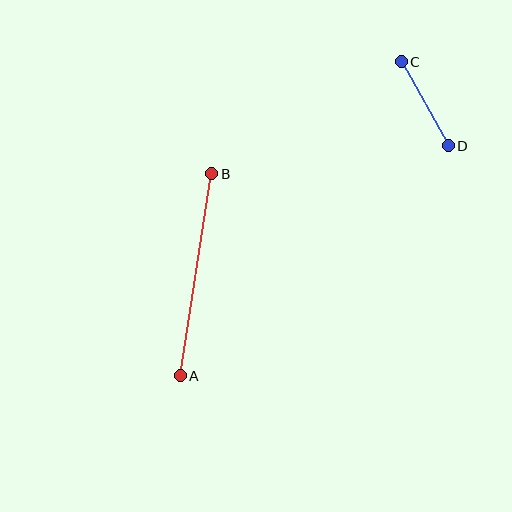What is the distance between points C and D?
The distance is approximately 96 pixels.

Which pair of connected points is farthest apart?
Points A and B are farthest apart.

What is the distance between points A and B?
The distance is approximately 205 pixels.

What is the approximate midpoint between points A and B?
The midpoint is at approximately (196, 275) pixels.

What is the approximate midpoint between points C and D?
The midpoint is at approximately (425, 104) pixels.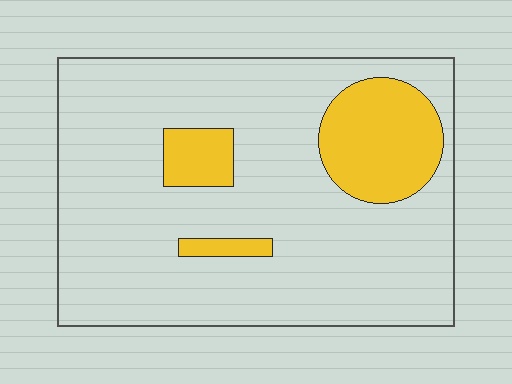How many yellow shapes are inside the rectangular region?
3.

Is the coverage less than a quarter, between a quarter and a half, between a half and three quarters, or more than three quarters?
Less than a quarter.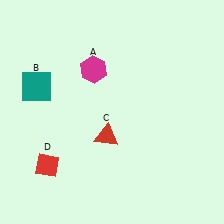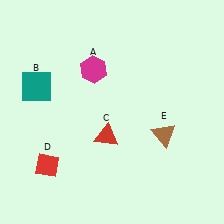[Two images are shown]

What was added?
A brown triangle (E) was added in Image 2.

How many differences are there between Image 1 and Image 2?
There is 1 difference between the two images.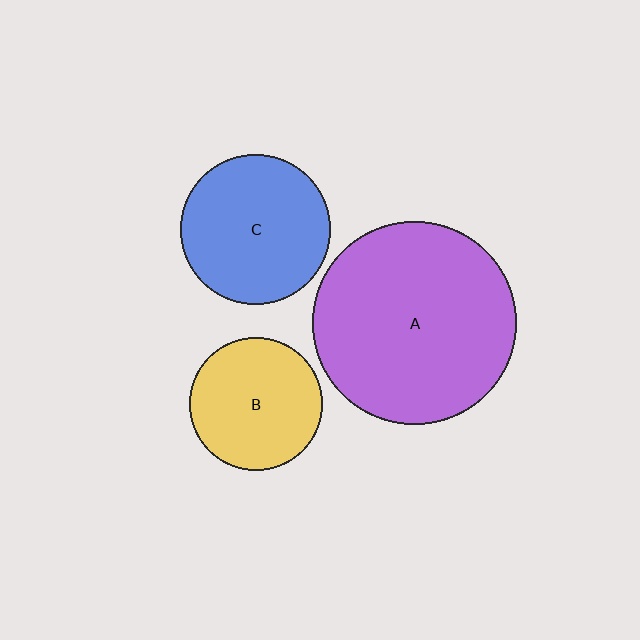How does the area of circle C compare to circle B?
Approximately 1.3 times.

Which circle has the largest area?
Circle A (purple).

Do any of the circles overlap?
No, none of the circles overlap.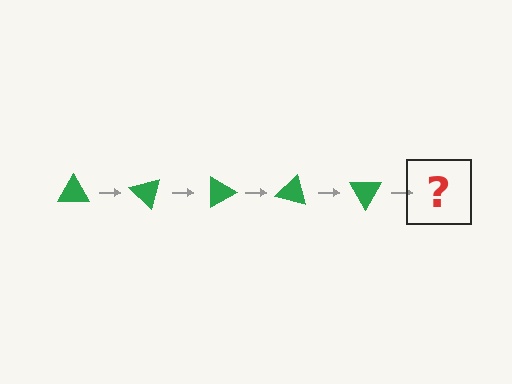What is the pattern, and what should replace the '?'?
The pattern is that the triangle rotates 45 degrees each step. The '?' should be a green triangle rotated 225 degrees.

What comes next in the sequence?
The next element should be a green triangle rotated 225 degrees.